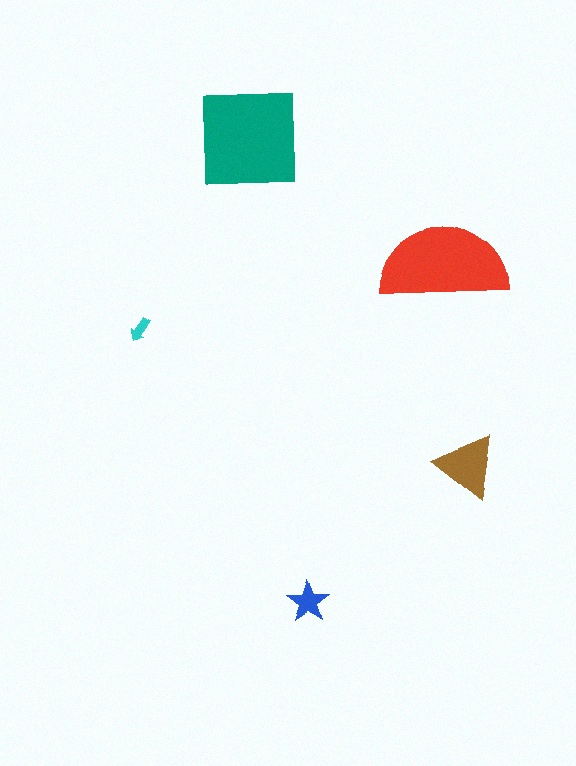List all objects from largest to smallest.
The teal square, the red semicircle, the brown triangle, the blue star, the cyan arrow.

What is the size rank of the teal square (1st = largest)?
1st.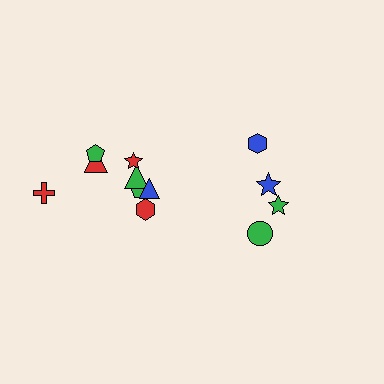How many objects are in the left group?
There are 8 objects.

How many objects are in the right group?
There are 4 objects.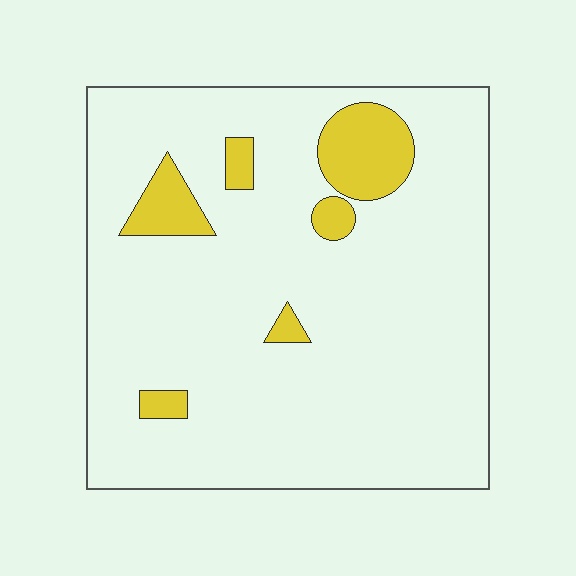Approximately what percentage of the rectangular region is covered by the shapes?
Approximately 10%.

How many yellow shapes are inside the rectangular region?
6.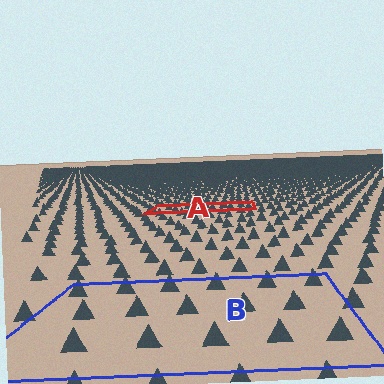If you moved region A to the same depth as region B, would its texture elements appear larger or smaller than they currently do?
They would appear larger. At a closer depth, the same texture elements are projected at a bigger on-screen size.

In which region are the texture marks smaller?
The texture marks are smaller in region A, because it is farther away.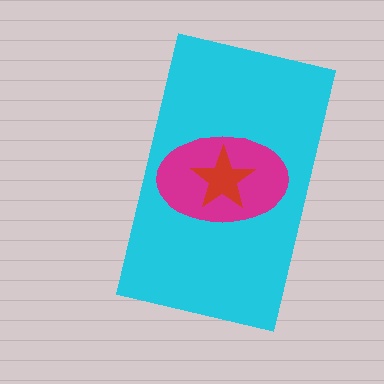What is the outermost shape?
The cyan rectangle.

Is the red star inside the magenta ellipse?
Yes.